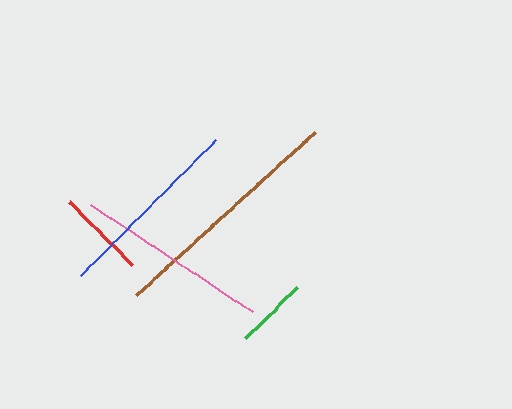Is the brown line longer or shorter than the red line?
The brown line is longer than the red line.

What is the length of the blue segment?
The blue segment is approximately 192 pixels long.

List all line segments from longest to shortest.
From longest to shortest: brown, pink, blue, red, green.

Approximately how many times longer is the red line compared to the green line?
The red line is approximately 1.2 times the length of the green line.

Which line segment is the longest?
The brown line is the longest at approximately 243 pixels.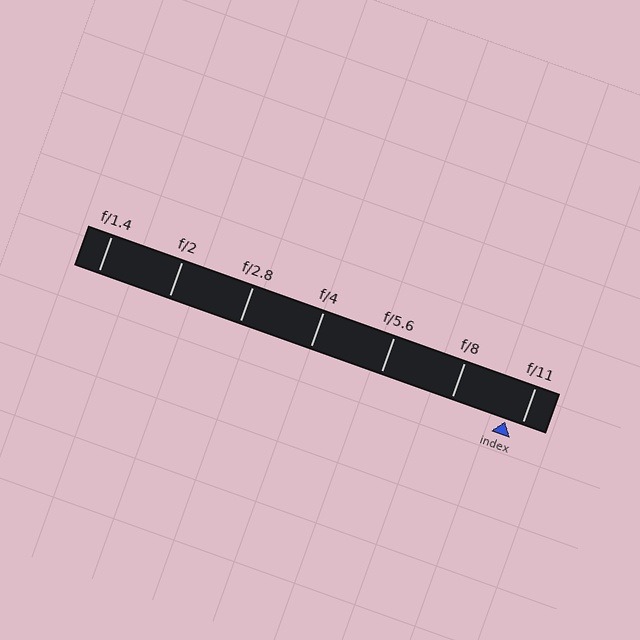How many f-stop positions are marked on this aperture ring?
There are 7 f-stop positions marked.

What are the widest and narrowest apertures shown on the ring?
The widest aperture shown is f/1.4 and the narrowest is f/11.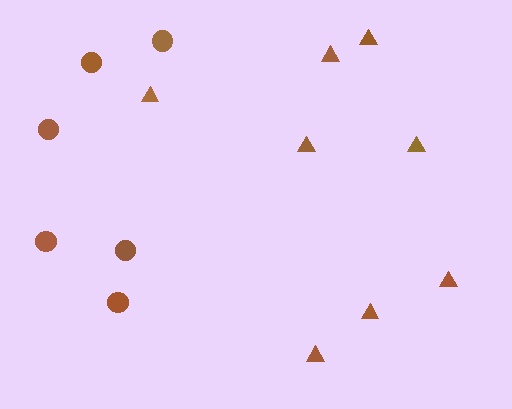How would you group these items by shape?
There are 2 groups: one group of circles (6) and one group of triangles (8).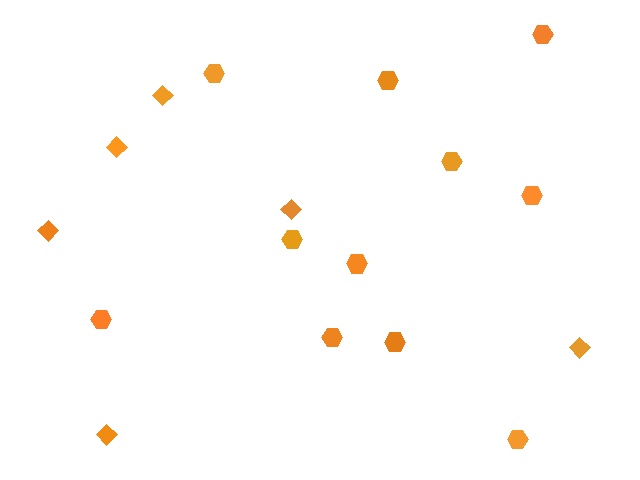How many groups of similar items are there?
There are 2 groups: one group of hexagons (11) and one group of diamonds (6).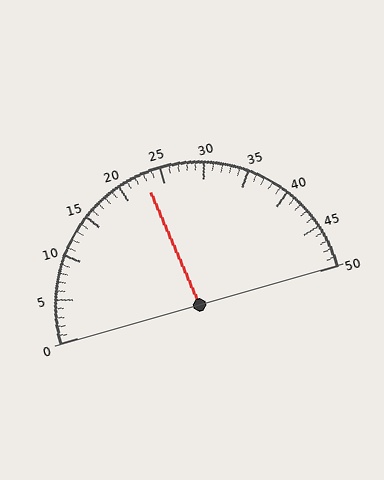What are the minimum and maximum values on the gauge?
The gauge ranges from 0 to 50.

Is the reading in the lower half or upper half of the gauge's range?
The reading is in the lower half of the range (0 to 50).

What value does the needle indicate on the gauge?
The needle indicates approximately 23.